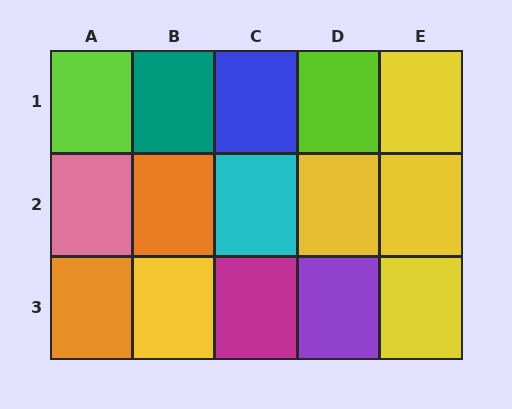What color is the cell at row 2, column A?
Pink.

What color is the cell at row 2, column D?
Yellow.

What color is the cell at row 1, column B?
Teal.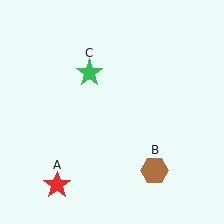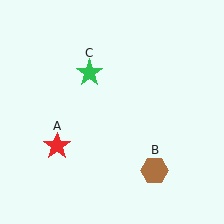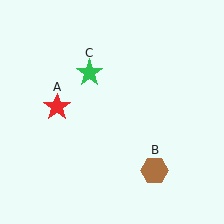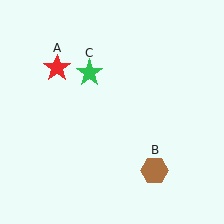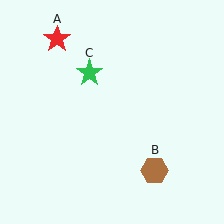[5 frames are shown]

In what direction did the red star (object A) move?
The red star (object A) moved up.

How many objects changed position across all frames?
1 object changed position: red star (object A).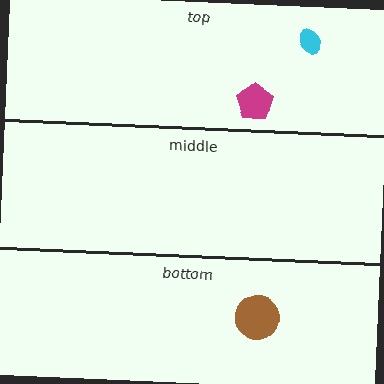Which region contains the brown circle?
The bottom region.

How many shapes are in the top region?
2.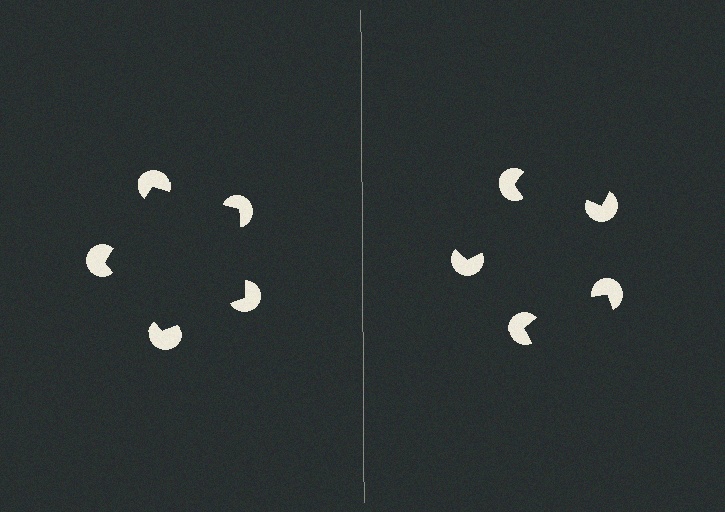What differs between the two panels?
The pac-man discs are positioned identically on both sides; only the wedge orientations differ. On the left they align to a pentagon; on the right they are misaligned.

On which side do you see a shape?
An illusory pentagon appears on the left side. On the right side the wedge cuts are rotated, so no coherent shape forms.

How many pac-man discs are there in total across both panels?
10 — 5 on each side.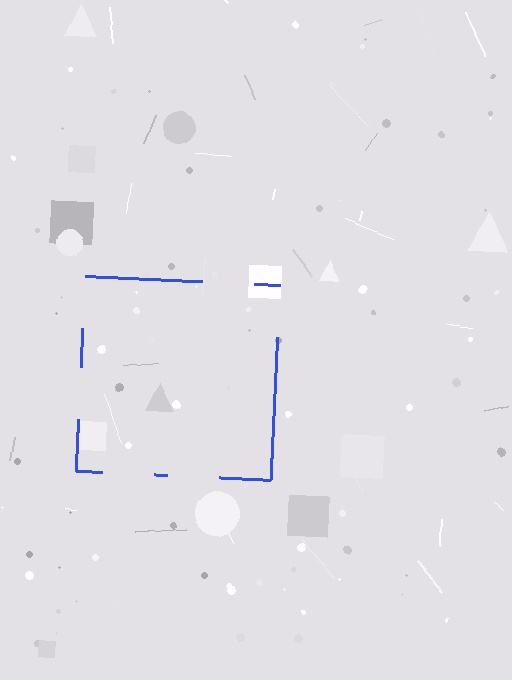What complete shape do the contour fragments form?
The contour fragments form a square.